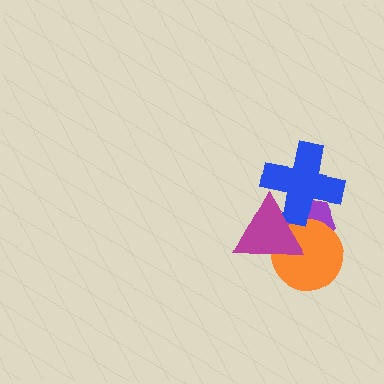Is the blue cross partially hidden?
Yes, it is partially covered by another shape.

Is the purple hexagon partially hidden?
Yes, it is partially covered by another shape.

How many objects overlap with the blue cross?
2 objects overlap with the blue cross.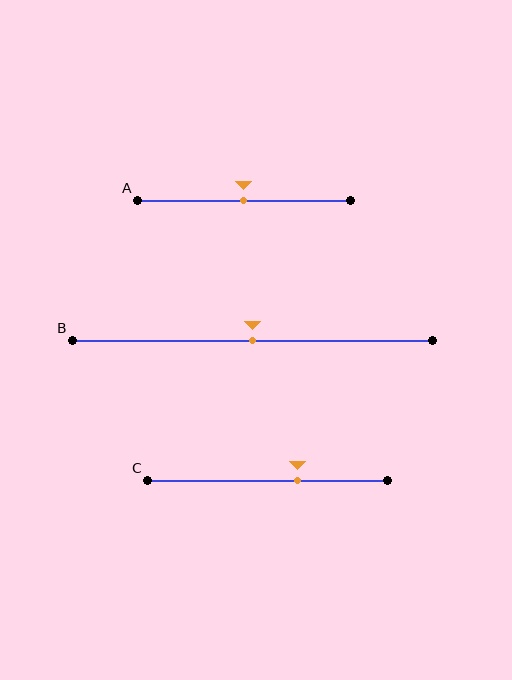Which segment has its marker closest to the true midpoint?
Segment A has its marker closest to the true midpoint.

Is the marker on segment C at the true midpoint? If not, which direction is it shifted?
No, the marker on segment C is shifted to the right by about 13% of the segment length.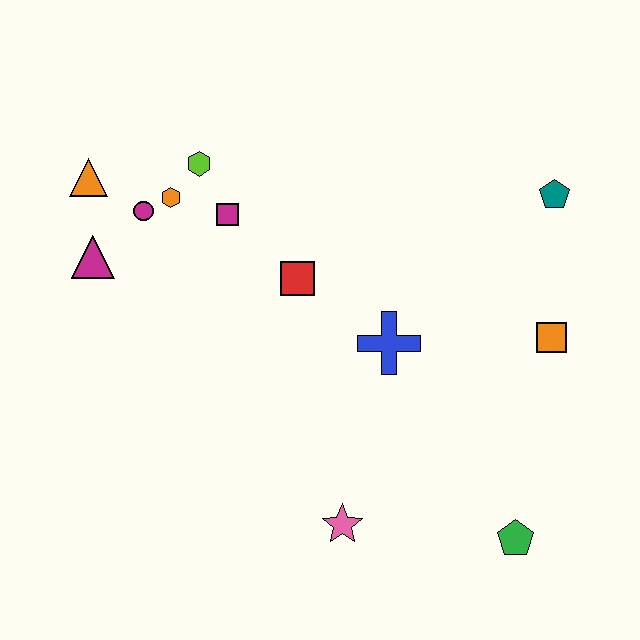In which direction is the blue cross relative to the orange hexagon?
The blue cross is to the right of the orange hexagon.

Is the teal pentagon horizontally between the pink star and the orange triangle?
No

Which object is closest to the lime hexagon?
The orange hexagon is closest to the lime hexagon.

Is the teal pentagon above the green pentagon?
Yes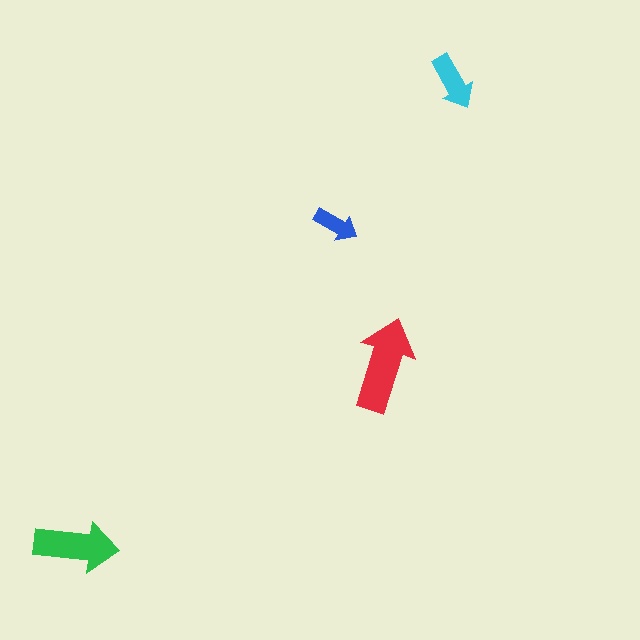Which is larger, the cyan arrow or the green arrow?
The green one.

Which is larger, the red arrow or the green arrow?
The red one.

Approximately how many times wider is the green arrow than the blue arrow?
About 2 times wider.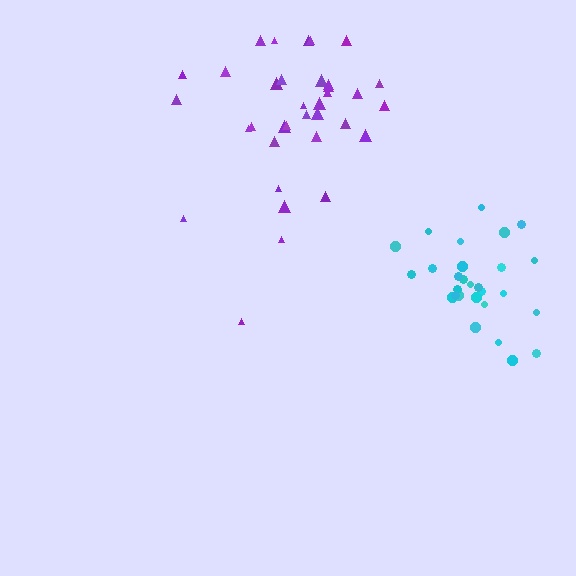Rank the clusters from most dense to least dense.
purple, cyan.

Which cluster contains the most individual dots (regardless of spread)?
Purple (35).